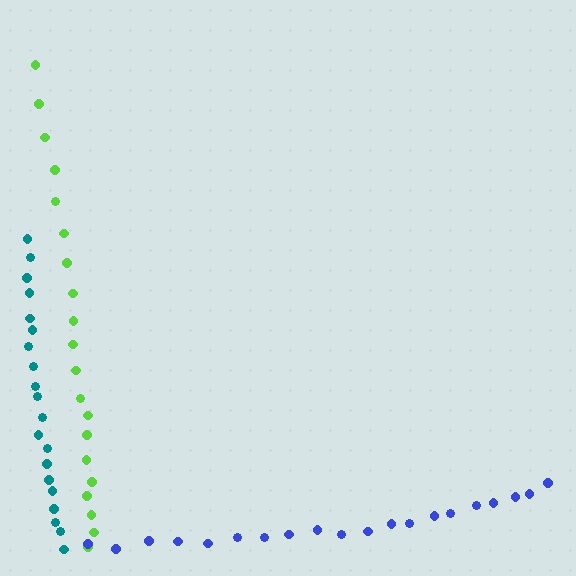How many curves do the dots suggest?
There are 3 distinct paths.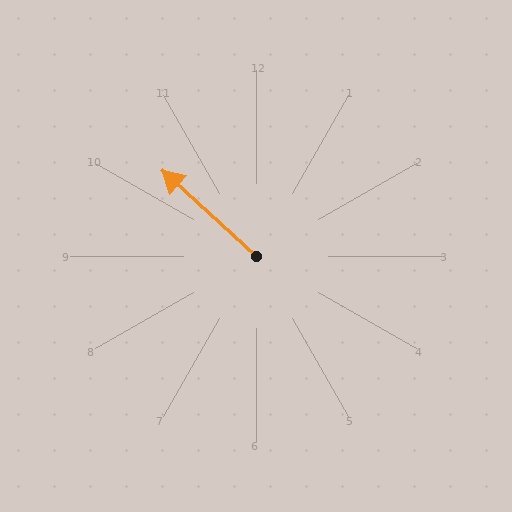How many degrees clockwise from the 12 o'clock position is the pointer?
Approximately 313 degrees.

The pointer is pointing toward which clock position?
Roughly 10 o'clock.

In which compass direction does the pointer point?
Northwest.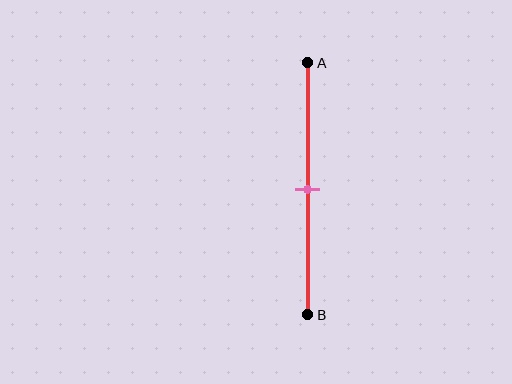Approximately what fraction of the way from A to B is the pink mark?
The pink mark is approximately 50% of the way from A to B.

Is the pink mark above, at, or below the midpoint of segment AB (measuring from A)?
The pink mark is approximately at the midpoint of segment AB.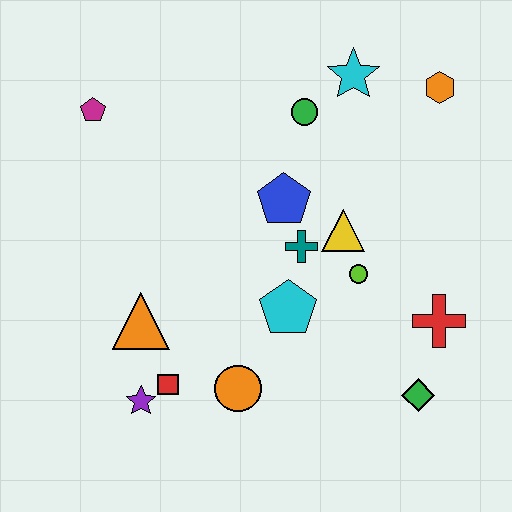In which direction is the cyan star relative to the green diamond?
The cyan star is above the green diamond.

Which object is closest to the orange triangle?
The red square is closest to the orange triangle.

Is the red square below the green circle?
Yes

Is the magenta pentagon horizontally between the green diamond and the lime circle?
No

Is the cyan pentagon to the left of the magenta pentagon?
No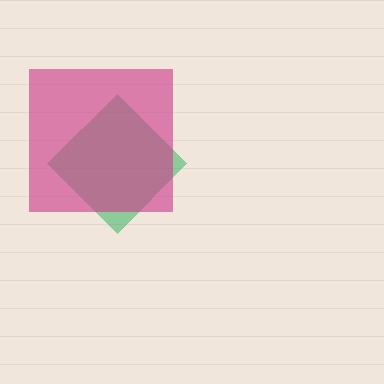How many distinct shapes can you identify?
There are 2 distinct shapes: a green diamond, a magenta square.